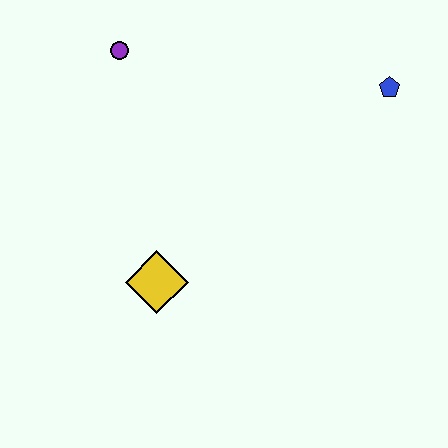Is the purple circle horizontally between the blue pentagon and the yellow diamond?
No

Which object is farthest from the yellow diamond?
The blue pentagon is farthest from the yellow diamond.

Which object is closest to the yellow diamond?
The purple circle is closest to the yellow diamond.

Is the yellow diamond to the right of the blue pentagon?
No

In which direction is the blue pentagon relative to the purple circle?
The blue pentagon is to the right of the purple circle.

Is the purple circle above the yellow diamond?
Yes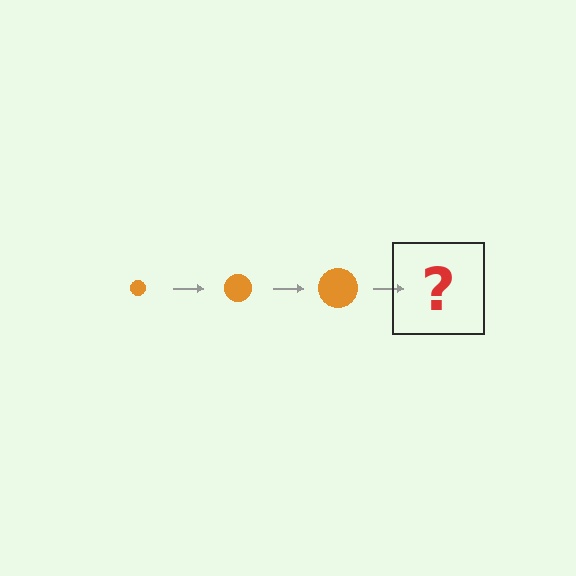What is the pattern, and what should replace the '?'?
The pattern is that the circle gets progressively larger each step. The '?' should be an orange circle, larger than the previous one.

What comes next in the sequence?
The next element should be an orange circle, larger than the previous one.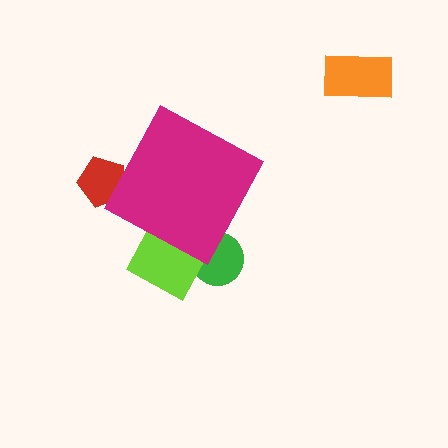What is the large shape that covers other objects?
A magenta diamond.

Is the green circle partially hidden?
Yes, the green circle is partially hidden behind the magenta diamond.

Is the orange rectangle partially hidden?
No, the orange rectangle is fully visible.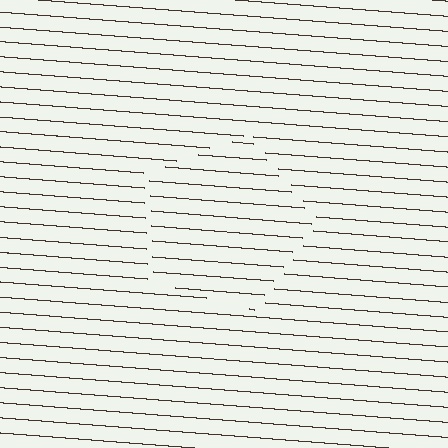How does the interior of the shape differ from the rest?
The interior of the shape contains the same grating, shifted by half a period — the contour is defined by the phase discontinuity where line-ends from the inner and outer gratings abut.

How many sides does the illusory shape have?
5 sides — the line-ends trace a pentagon.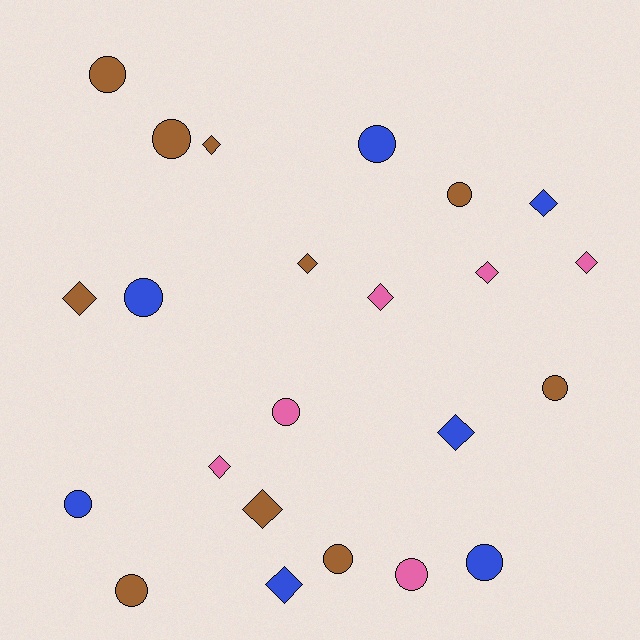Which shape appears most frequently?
Circle, with 12 objects.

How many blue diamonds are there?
There are 3 blue diamonds.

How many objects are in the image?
There are 23 objects.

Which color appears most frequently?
Brown, with 10 objects.